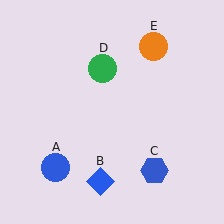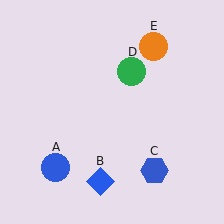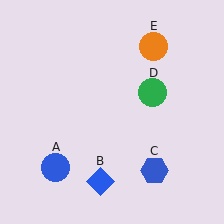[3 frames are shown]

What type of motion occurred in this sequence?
The green circle (object D) rotated clockwise around the center of the scene.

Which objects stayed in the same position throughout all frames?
Blue circle (object A) and blue diamond (object B) and blue hexagon (object C) and orange circle (object E) remained stationary.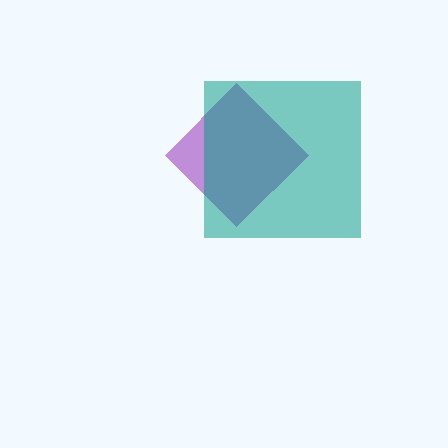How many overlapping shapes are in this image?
There are 2 overlapping shapes in the image.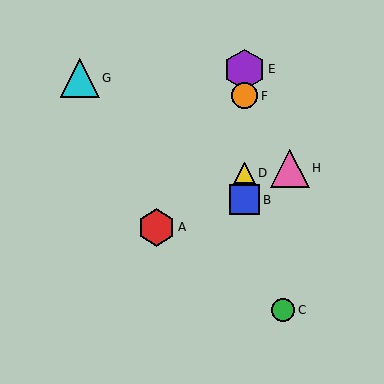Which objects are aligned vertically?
Objects B, D, E, F are aligned vertically.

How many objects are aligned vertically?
4 objects (B, D, E, F) are aligned vertically.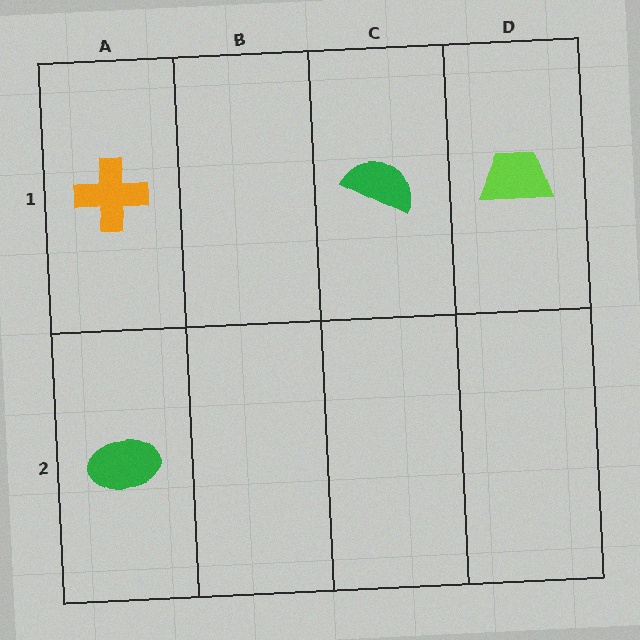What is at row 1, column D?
A lime trapezoid.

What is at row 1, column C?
A green semicircle.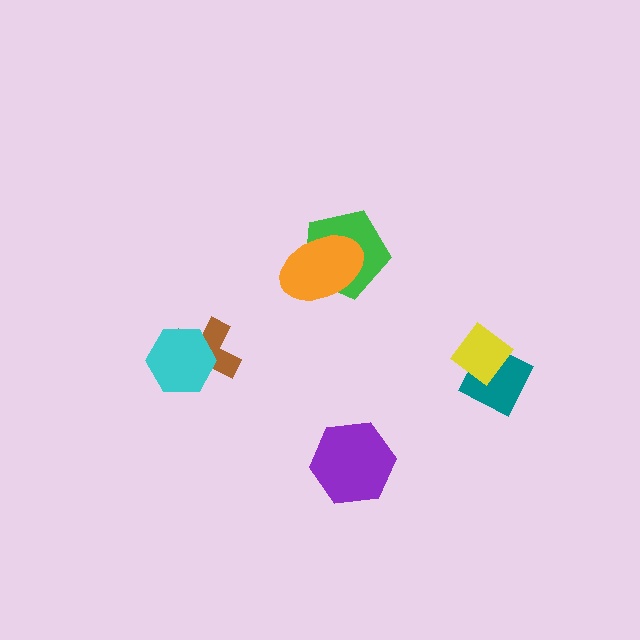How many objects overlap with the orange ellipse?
1 object overlaps with the orange ellipse.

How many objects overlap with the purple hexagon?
0 objects overlap with the purple hexagon.